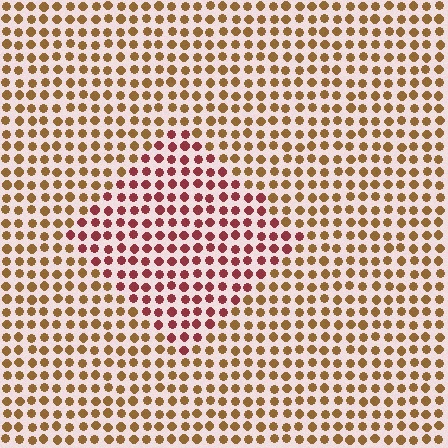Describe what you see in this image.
The image is filled with small brown elements in a uniform arrangement. A diamond-shaped region is visible where the elements are tinted to a slightly different hue, forming a subtle color boundary.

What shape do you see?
I see a diamond.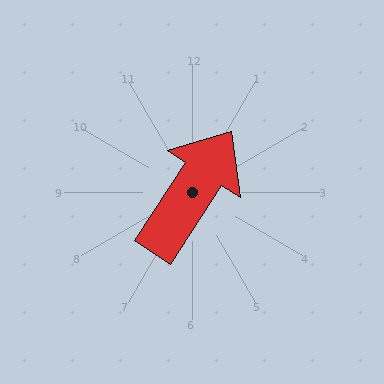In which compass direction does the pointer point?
Northeast.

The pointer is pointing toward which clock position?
Roughly 1 o'clock.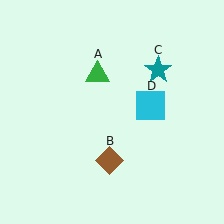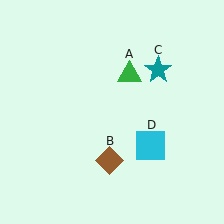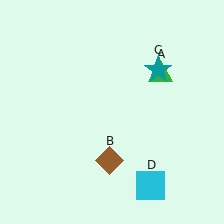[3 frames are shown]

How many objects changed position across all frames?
2 objects changed position: green triangle (object A), cyan square (object D).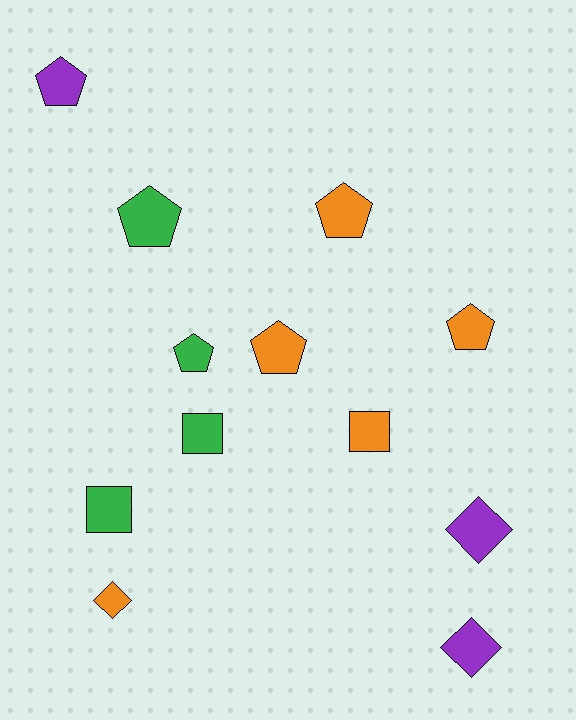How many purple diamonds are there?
There are 2 purple diamonds.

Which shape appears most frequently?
Pentagon, with 6 objects.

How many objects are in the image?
There are 12 objects.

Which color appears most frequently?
Orange, with 5 objects.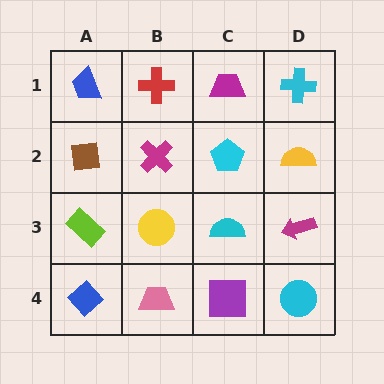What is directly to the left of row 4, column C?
A pink trapezoid.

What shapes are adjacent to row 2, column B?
A red cross (row 1, column B), a yellow circle (row 3, column B), a brown square (row 2, column A), a cyan pentagon (row 2, column C).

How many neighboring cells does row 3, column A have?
3.